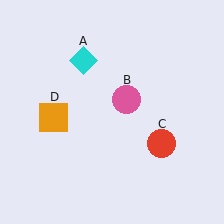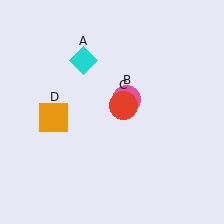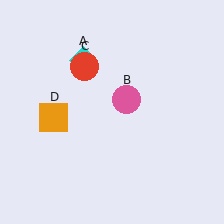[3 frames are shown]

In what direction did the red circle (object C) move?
The red circle (object C) moved up and to the left.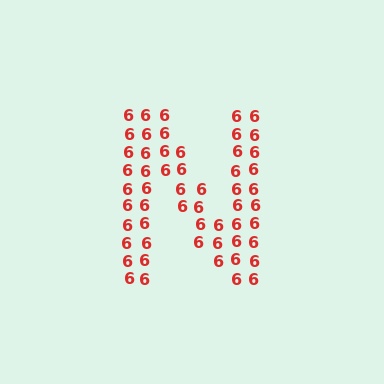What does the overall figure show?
The overall figure shows the letter N.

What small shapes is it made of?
It is made of small digit 6's.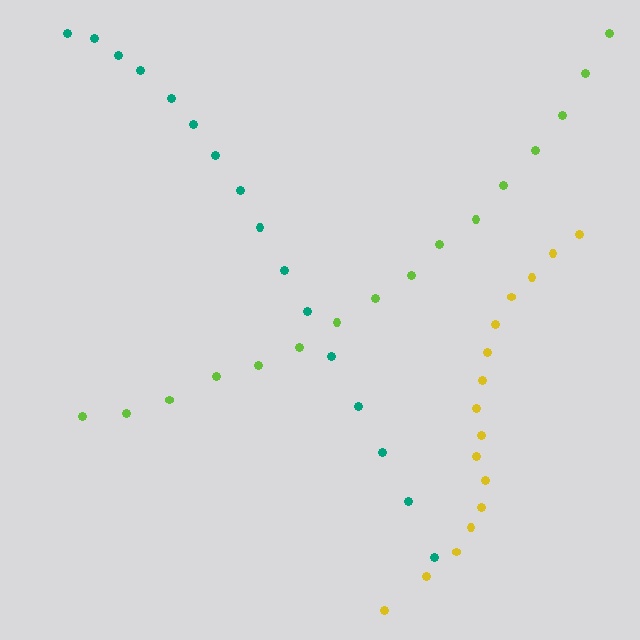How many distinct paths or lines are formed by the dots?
There are 3 distinct paths.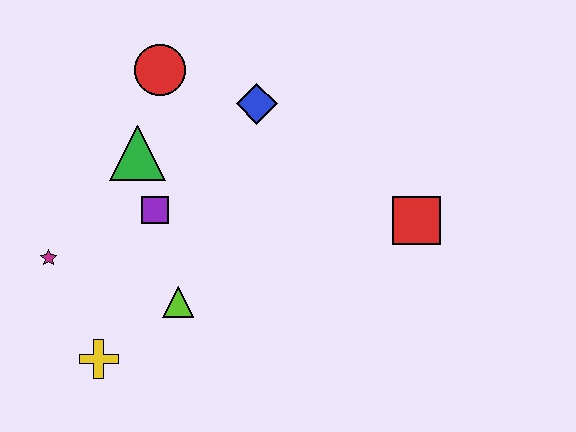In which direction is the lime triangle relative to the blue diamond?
The lime triangle is below the blue diamond.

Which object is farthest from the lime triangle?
The red square is farthest from the lime triangle.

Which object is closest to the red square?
The blue diamond is closest to the red square.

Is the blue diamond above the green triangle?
Yes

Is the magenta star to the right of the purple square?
No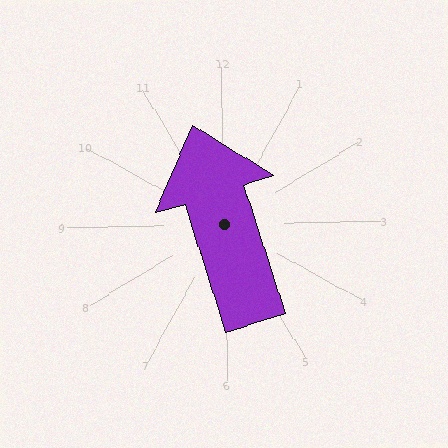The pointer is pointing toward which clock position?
Roughly 11 o'clock.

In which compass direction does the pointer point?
North.